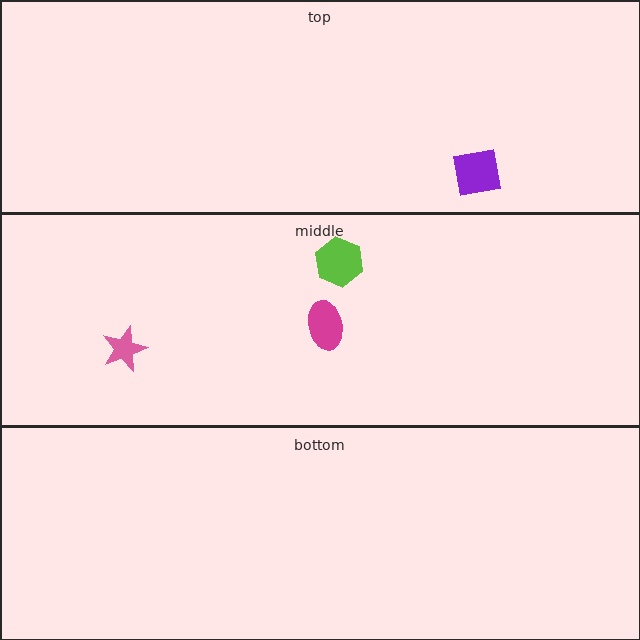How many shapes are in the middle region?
3.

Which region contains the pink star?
The middle region.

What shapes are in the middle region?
The pink star, the lime hexagon, the magenta ellipse.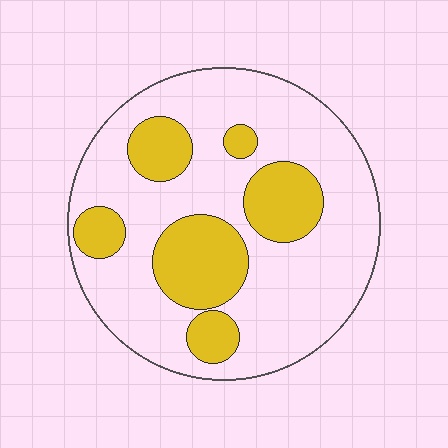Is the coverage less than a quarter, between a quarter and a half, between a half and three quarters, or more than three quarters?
Between a quarter and a half.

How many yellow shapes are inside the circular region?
6.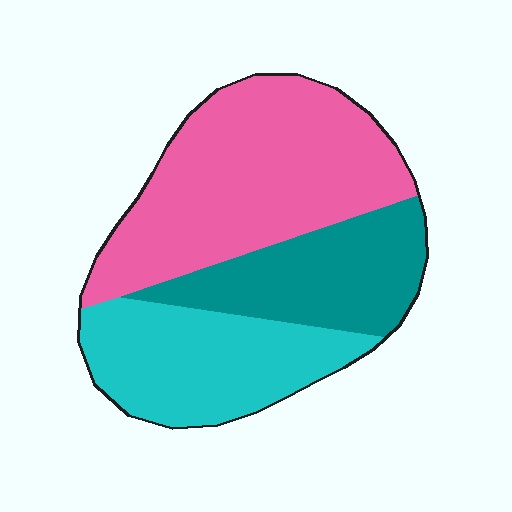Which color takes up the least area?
Teal, at roughly 25%.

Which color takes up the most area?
Pink, at roughly 45%.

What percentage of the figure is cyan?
Cyan takes up between a sixth and a third of the figure.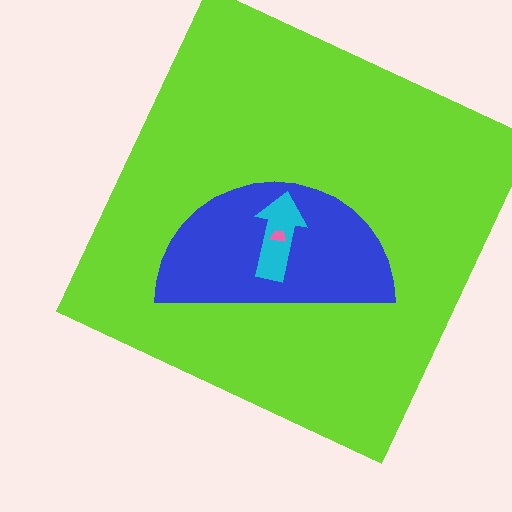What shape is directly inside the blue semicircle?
The cyan arrow.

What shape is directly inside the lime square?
The blue semicircle.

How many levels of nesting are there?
4.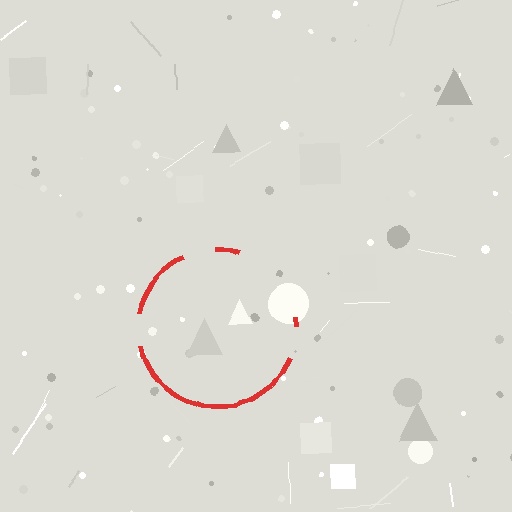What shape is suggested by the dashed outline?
The dashed outline suggests a circle.